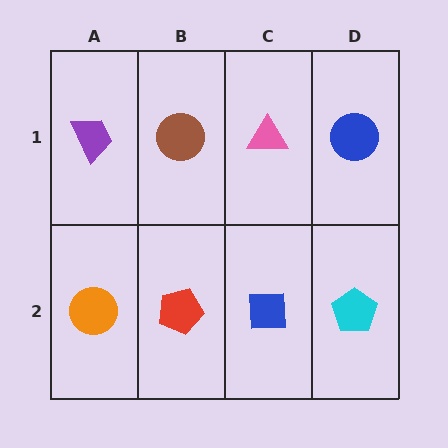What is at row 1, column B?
A brown circle.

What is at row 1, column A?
A purple trapezoid.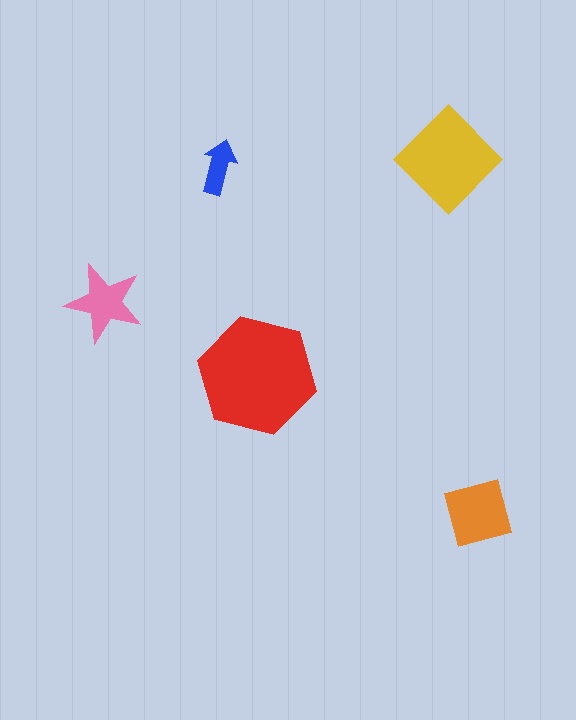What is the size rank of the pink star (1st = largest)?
4th.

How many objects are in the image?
There are 5 objects in the image.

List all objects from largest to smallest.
The red hexagon, the yellow diamond, the orange square, the pink star, the blue arrow.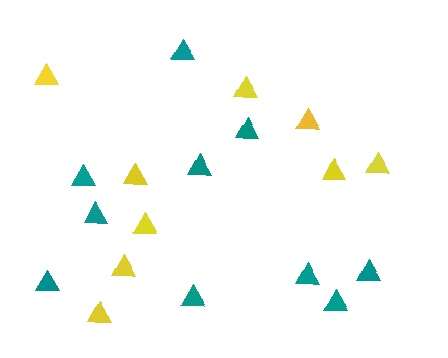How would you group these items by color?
There are 2 groups: one group of yellow triangles (9) and one group of teal triangles (10).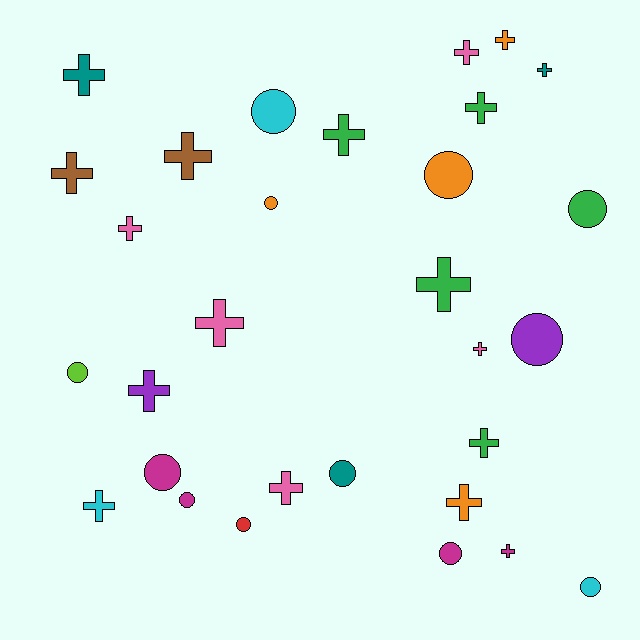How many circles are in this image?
There are 12 circles.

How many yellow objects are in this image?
There are no yellow objects.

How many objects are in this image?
There are 30 objects.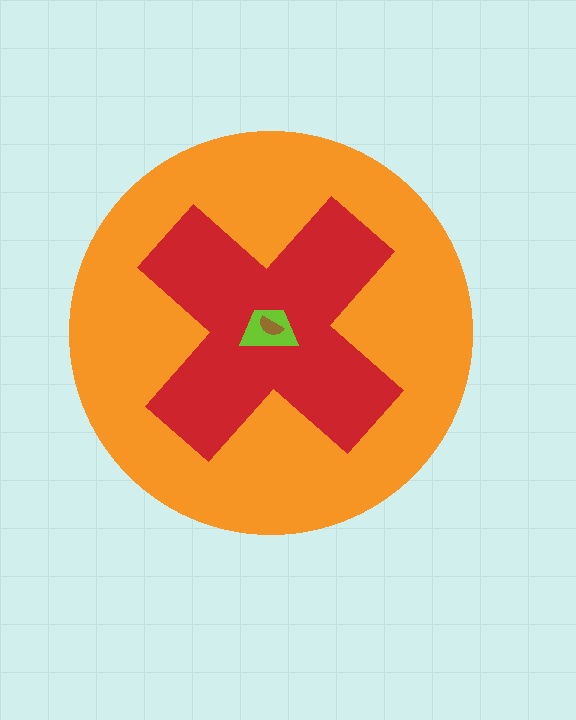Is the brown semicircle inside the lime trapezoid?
Yes.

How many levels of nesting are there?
4.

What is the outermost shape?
The orange circle.